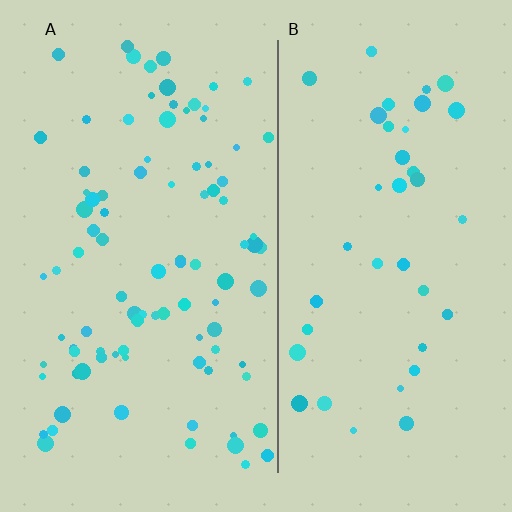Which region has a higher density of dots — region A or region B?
A (the left).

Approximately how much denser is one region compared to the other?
Approximately 2.4× — region A over region B.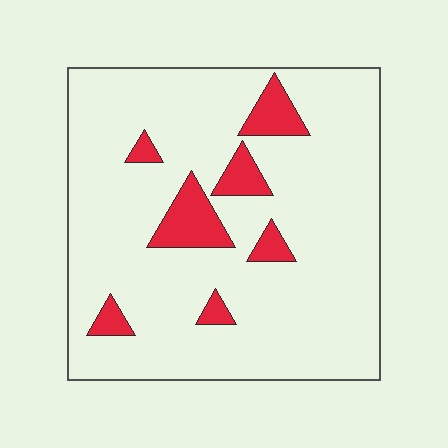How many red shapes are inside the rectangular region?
7.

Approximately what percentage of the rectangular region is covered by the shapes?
Approximately 10%.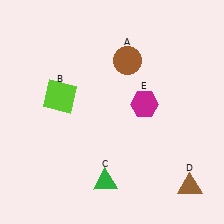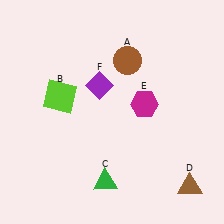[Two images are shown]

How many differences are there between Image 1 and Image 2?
There is 1 difference between the two images.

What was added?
A purple diamond (F) was added in Image 2.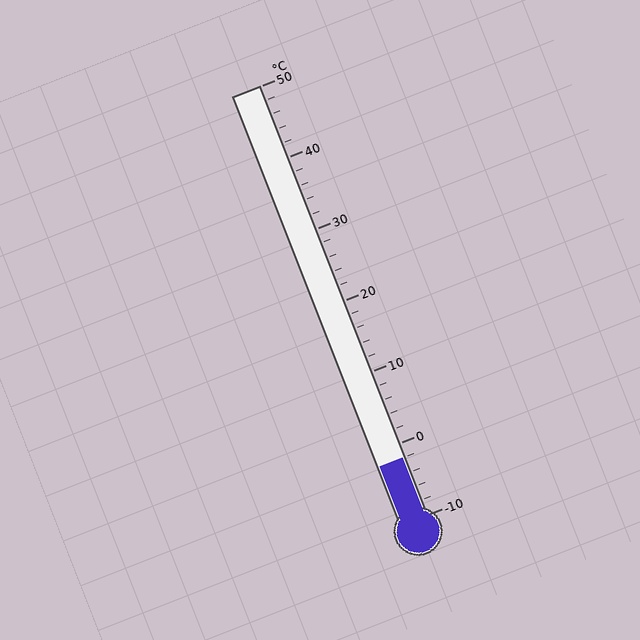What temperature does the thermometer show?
The thermometer shows approximately -2°C.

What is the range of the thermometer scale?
The thermometer scale ranges from -10°C to 50°C.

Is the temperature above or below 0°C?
The temperature is below 0°C.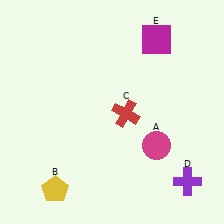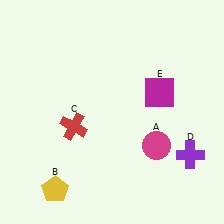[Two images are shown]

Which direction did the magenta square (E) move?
The magenta square (E) moved down.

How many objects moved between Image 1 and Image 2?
3 objects moved between the two images.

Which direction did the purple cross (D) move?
The purple cross (D) moved up.